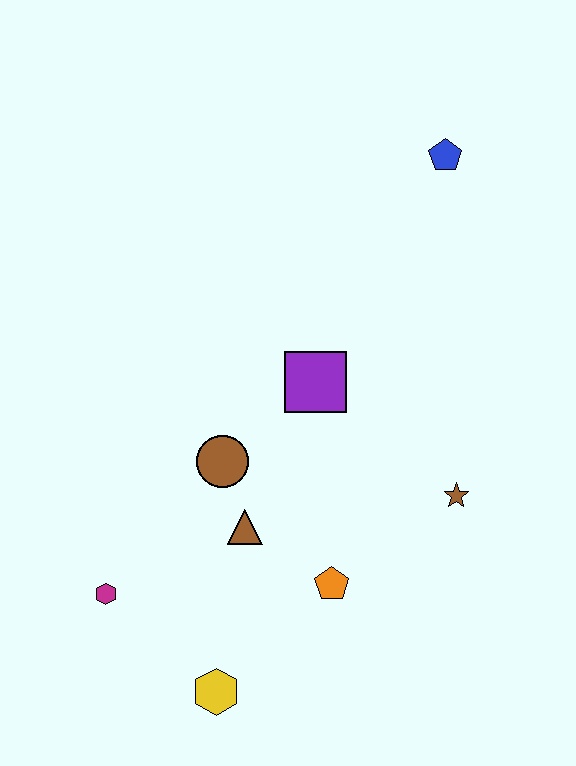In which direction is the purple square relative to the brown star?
The purple square is to the left of the brown star.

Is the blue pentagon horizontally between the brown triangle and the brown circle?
No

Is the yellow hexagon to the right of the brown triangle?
No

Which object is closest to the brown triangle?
The brown circle is closest to the brown triangle.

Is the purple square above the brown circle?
Yes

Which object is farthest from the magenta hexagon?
The blue pentagon is farthest from the magenta hexagon.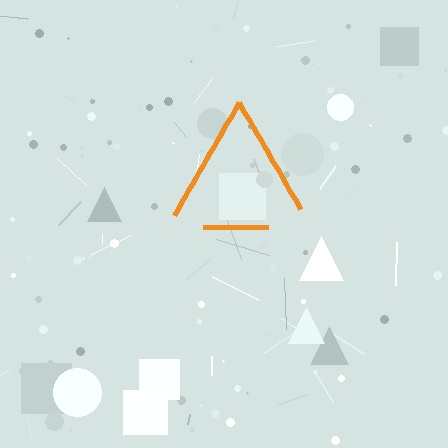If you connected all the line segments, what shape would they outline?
They would outline a triangle.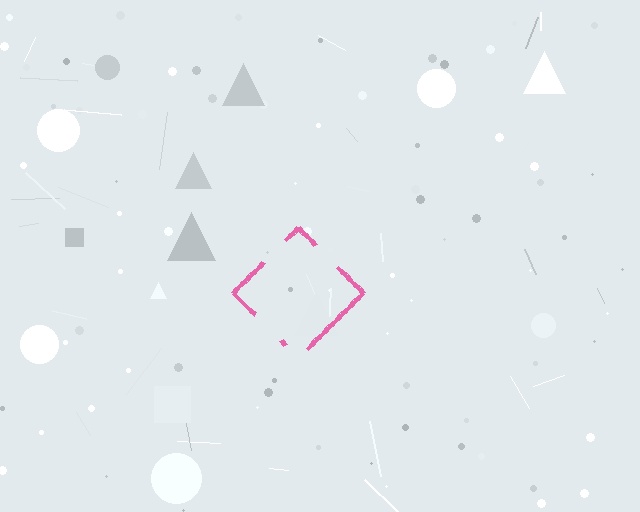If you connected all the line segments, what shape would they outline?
They would outline a diamond.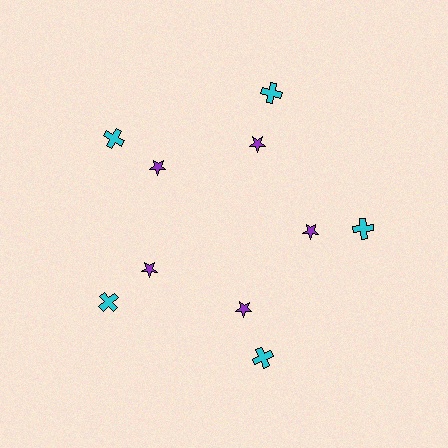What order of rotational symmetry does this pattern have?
This pattern has 5-fold rotational symmetry.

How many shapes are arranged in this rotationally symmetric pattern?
There are 10 shapes, arranged in 5 groups of 2.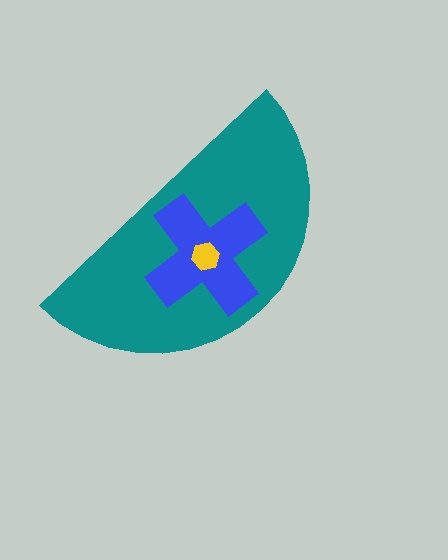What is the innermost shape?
The yellow hexagon.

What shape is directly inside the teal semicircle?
The blue cross.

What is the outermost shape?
The teal semicircle.